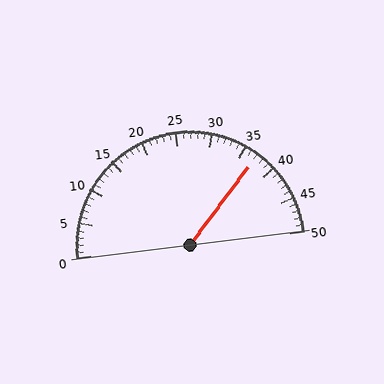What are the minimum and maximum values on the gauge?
The gauge ranges from 0 to 50.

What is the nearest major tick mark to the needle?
The nearest major tick mark is 35.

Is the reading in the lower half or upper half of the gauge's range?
The reading is in the upper half of the range (0 to 50).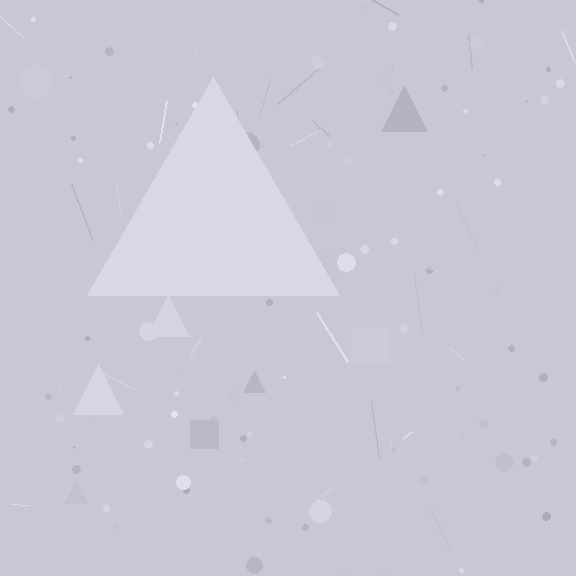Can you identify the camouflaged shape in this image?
The camouflaged shape is a triangle.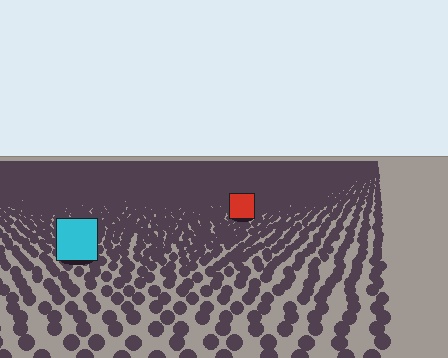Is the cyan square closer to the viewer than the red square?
Yes. The cyan square is closer — you can tell from the texture gradient: the ground texture is coarser near it.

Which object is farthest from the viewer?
The red square is farthest from the viewer. It appears smaller and the ground texture around it is denser.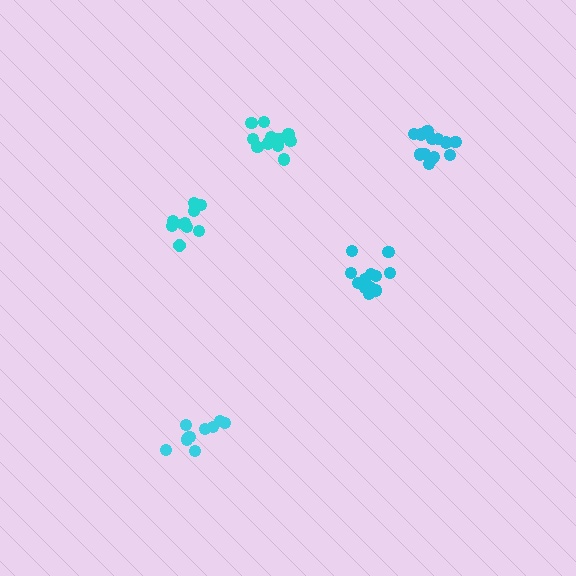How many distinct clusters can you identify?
There are 5 distinct clusters.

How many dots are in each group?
Group 1: 12 dots, Group 2: 10 dots, Group 3: 14 dots, Group 4: 9 dots, Group 5: 13 dots (58 total).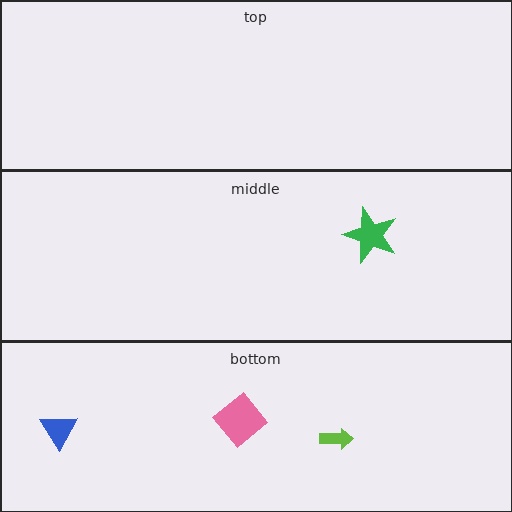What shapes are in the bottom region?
The pink diamond, the lime arrow, the blue triangle.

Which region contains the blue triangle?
The bottom region.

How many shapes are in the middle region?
1.